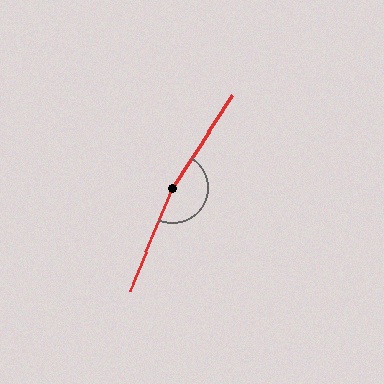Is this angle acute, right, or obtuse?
It is obtuse.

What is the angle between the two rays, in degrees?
Approximately 169 degrees.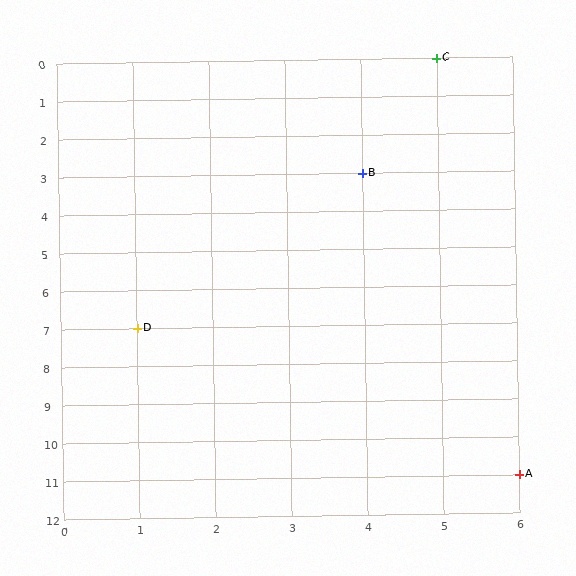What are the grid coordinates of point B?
Point B is at grid coordinates (4, 3).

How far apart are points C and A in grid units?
Points C and A are 1 column and 11 rows apart (about 11.0 grid units diagonally).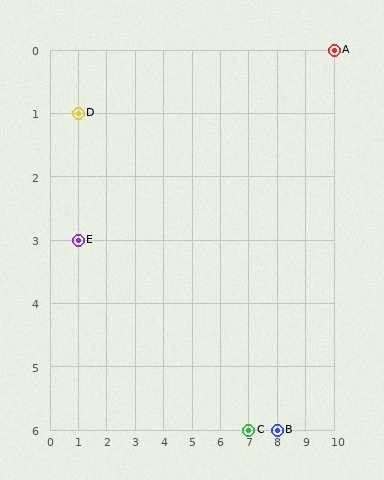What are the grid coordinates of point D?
Point D is at grid coordinates (1, 1).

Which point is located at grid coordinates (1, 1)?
Point D is at (1, 1).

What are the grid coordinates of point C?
Point C is at grid coordinates (7, 6).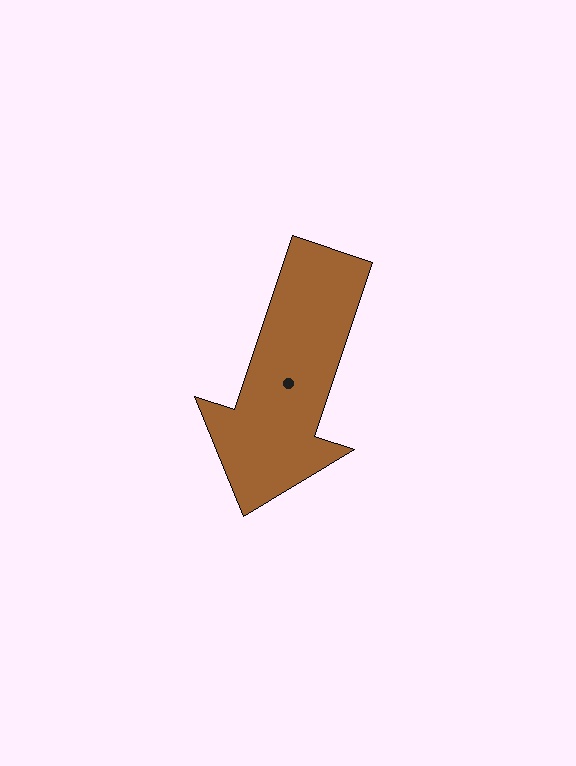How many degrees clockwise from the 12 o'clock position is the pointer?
Approximately 198 degrees.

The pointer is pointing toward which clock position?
Roughly 7 o'clock.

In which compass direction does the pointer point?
South.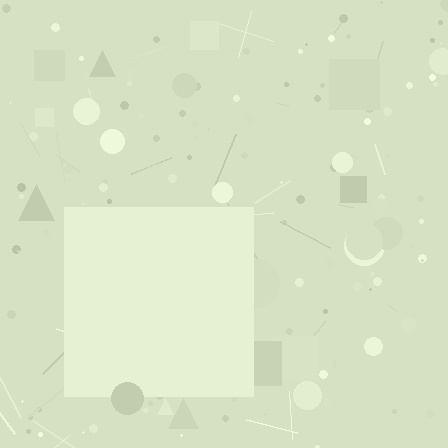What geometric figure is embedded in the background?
A square is embedded in the background.